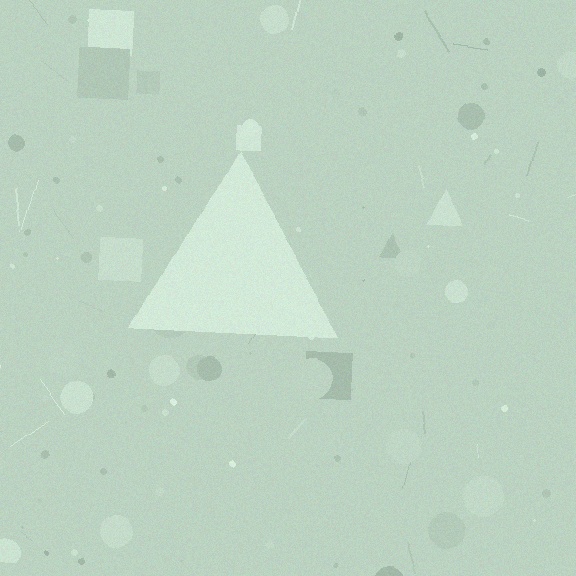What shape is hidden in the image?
A triangle is hidden in the image.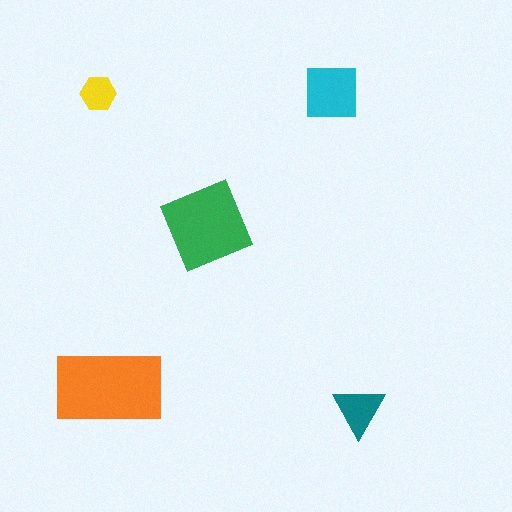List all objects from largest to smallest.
The orange rectangle, the green diamond, the cyan square, the teal triangle, the yellow hexagon.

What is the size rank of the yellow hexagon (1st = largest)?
5th.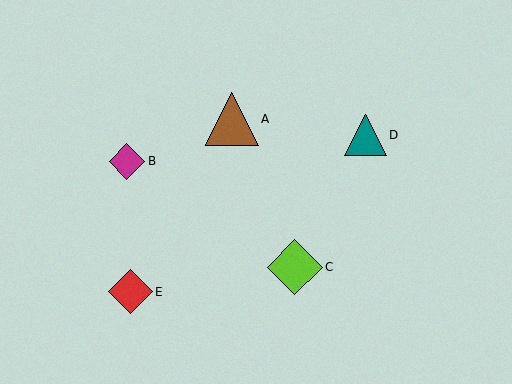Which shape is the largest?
The lime diamond (labeled C) is the largest.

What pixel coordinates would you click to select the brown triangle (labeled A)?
Click at (232, 119) to select the brown triangle A.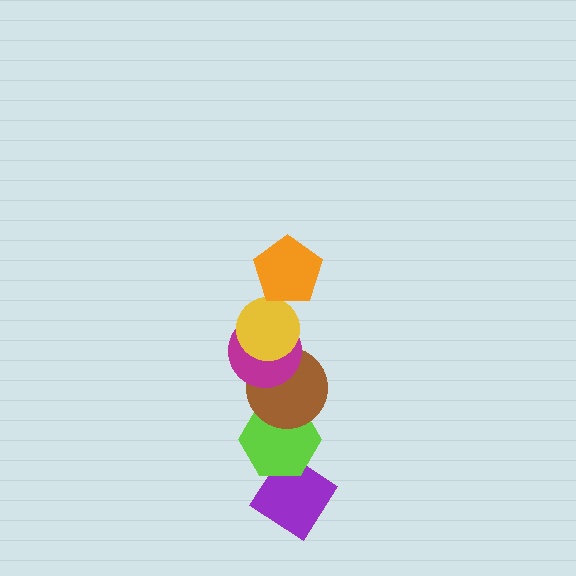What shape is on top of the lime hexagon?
The brown circle is on top of the lime hexagon.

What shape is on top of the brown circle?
The magenta circle is on top of the brown circle.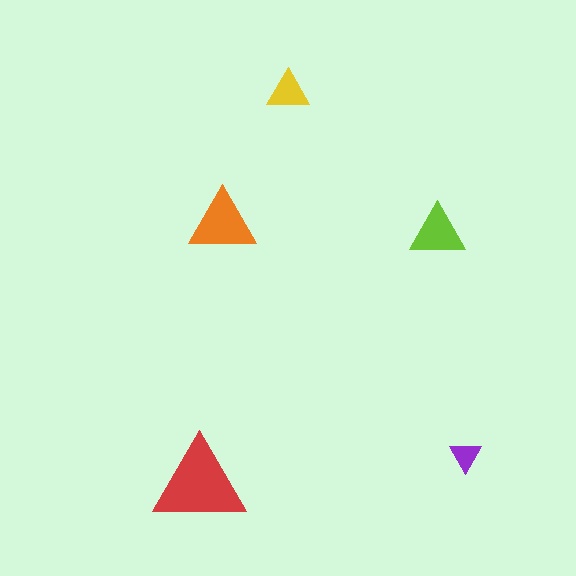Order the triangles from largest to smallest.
the red one, the orange one, the lime one, the yellow one, the purple one.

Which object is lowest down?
The red triangle is bottommost.